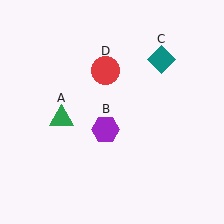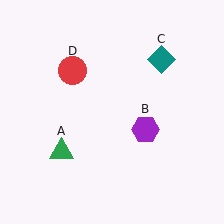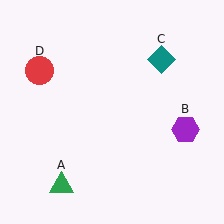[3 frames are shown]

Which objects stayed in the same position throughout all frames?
Teal diamond (object C) remained stationary.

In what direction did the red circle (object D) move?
The red circle (object D) moved left.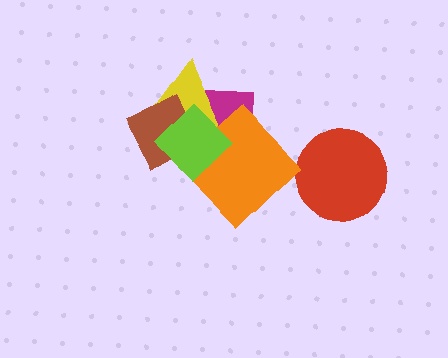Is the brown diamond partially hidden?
Yes, it is partially covered by another shape.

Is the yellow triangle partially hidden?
Yes, it is partially covered by another shape.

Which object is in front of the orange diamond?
The lime diamond is in front of the orange diamond.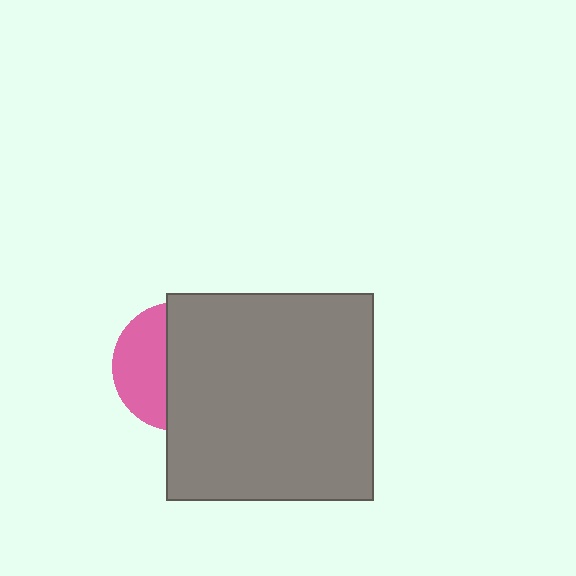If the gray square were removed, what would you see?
You would see the complete pink circle.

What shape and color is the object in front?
The object in front is a gray square.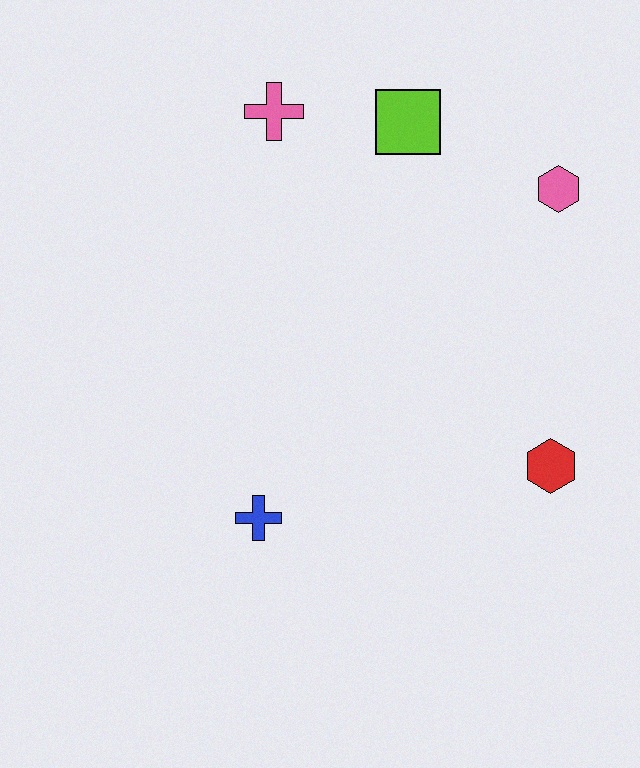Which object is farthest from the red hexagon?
The pink cross is farthest from the red hexagon.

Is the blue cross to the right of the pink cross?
No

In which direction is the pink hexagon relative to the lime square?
The pink hexagon is to the right of the lime square.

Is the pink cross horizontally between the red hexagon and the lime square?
No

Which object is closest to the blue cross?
The red hexagon is closest to the blue cross.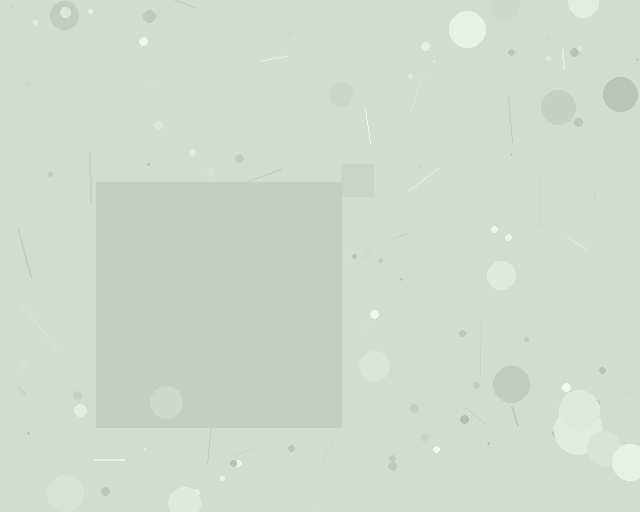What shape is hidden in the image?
A square is hidden in the image.